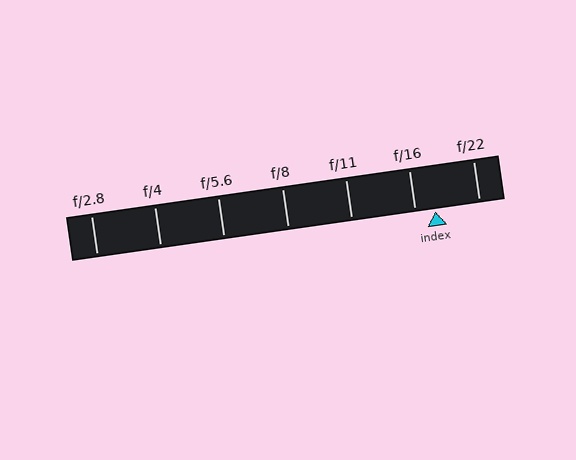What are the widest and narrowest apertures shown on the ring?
The widest aperture shown is f/2.8 and the narrowest is f/22.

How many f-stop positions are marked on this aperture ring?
There are 7 f-stop positions marked.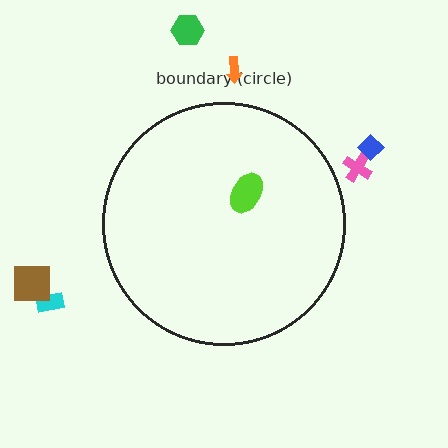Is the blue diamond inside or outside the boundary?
Outside.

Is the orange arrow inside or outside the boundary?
Outside.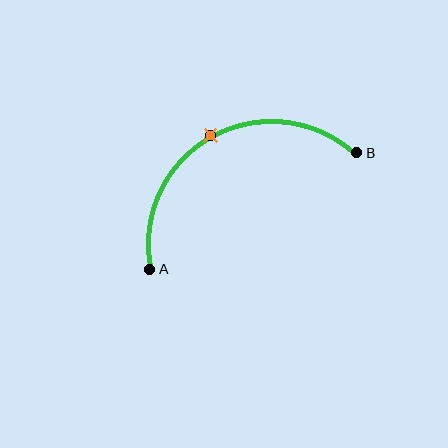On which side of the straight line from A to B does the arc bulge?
The arc bulges above the straight line connecting A and B.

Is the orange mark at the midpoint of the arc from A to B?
Yes. The orange mark lies on the arc at equal arc-length from both A and B — it is the arc midpoint.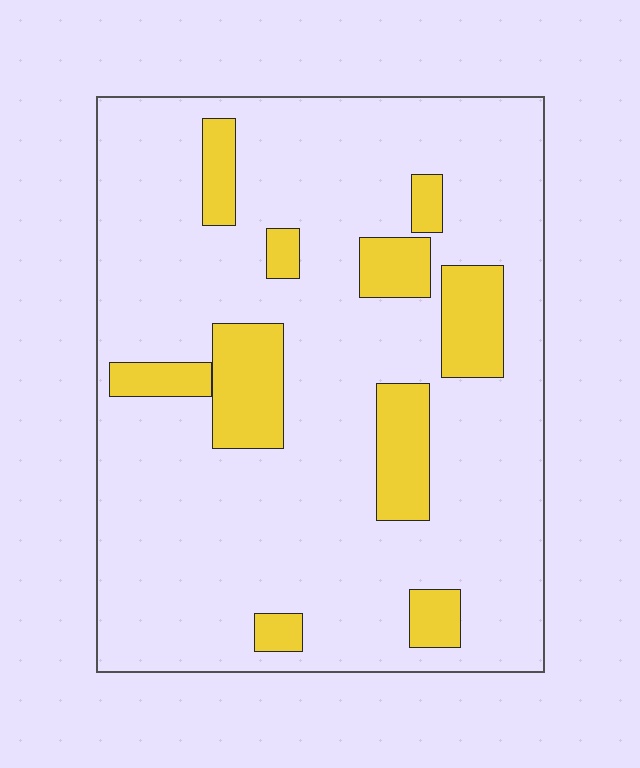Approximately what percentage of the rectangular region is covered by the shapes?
Approximately 15%.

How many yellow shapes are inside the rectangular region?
10.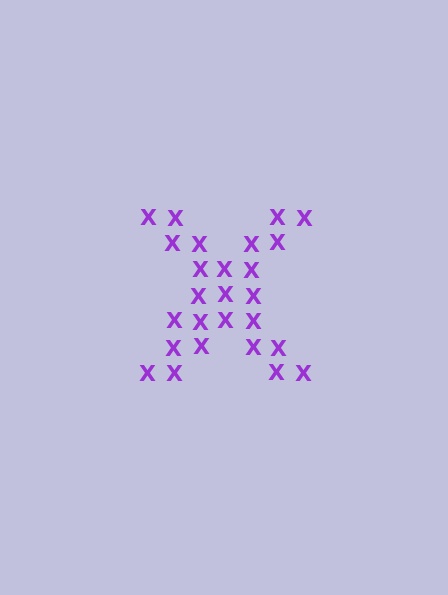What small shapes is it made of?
It is made of small letter X's.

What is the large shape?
The large shape is the letter X.